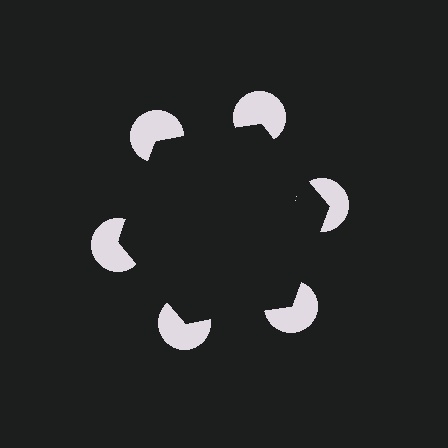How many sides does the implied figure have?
6 sides.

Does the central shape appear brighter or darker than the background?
It typically appears slightly darker than the background, even though no actual brightness change is drawn.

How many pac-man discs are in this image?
There are 6 — one at each vertex of the illusory hexagon.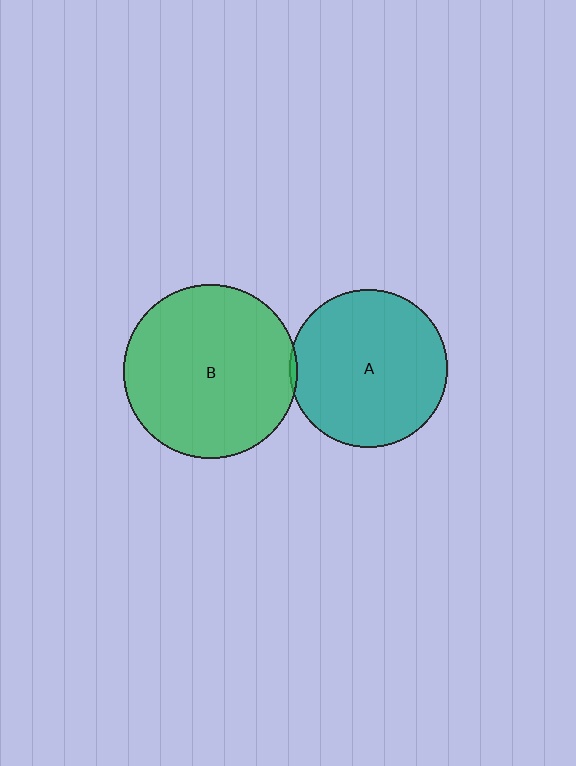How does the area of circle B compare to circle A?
Approximately 1.2 times.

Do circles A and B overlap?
Yes.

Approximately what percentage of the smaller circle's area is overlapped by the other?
Approximately 5%.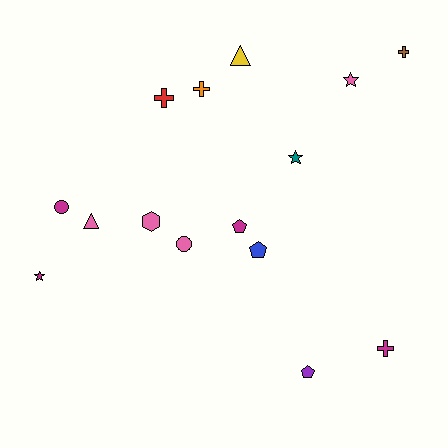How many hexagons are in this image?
There is 1 hexagon.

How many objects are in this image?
There are 15 objects.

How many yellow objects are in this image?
There is 1 yellow object.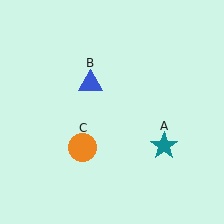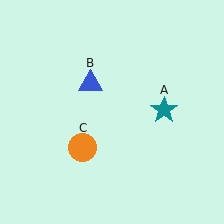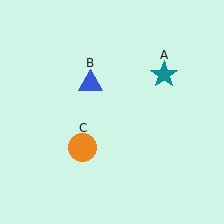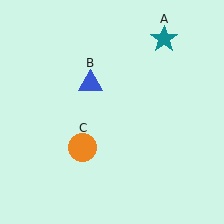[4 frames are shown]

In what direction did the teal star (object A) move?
The teal star (object A) moved up.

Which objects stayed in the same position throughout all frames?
Blue triangle (object B) and orange circle (object C) remained stationary.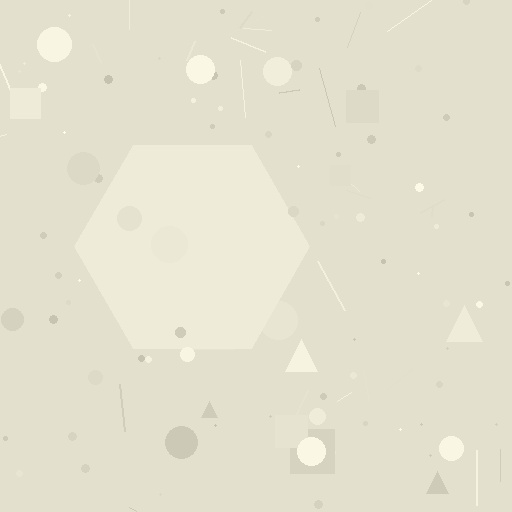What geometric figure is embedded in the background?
A hexagon is embedded in the background.